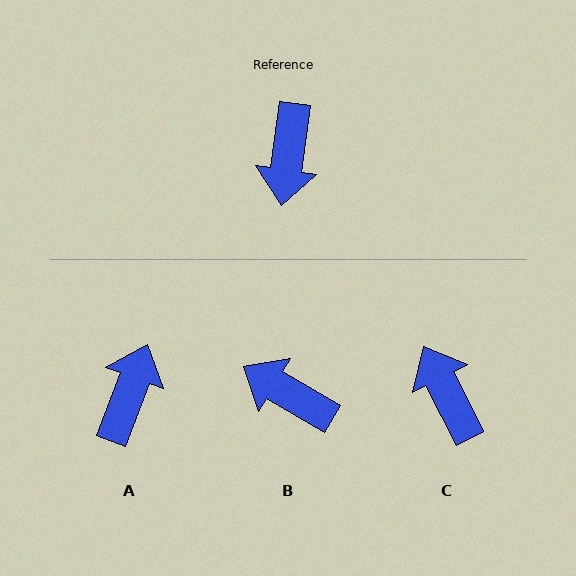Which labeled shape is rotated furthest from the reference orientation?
A, about 167 degrees away.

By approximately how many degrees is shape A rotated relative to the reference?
Approximately 167 degrees counter-clockwise.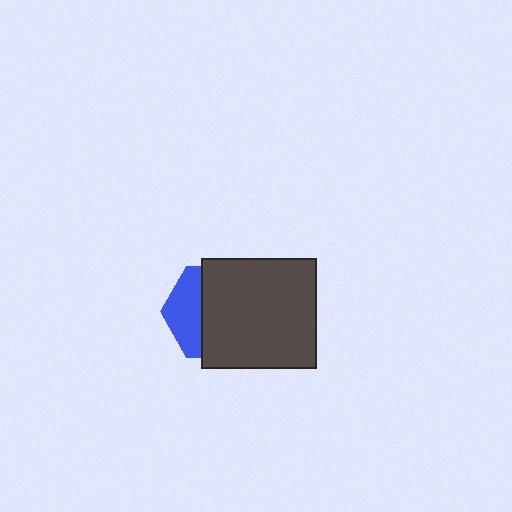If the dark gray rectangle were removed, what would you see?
You would see the complete blue hexagon.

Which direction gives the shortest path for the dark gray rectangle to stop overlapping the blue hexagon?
Moving right gives the shortest separation.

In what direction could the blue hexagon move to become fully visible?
The blue hexagon could move left. That would shift it out from behind the dark gray rectangle entirely.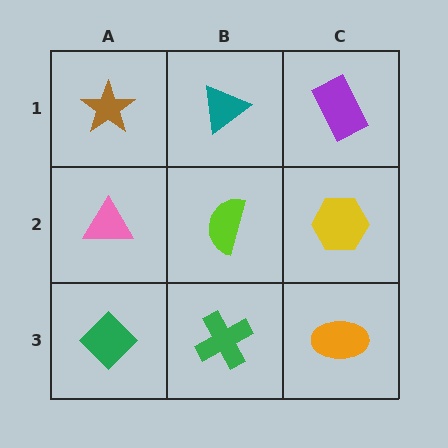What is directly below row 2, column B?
A green cross.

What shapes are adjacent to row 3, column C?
A yellow hexagon (row 2, column C), a green cross (row 3, column B).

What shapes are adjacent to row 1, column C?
A yellow hexagon (row 2, column C), a teal triangle (row 1, column B).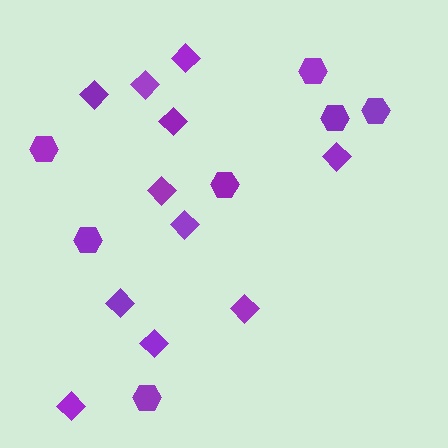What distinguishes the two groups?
There are 2 groups: one group of hexagons (7) and one group of diamonds (11).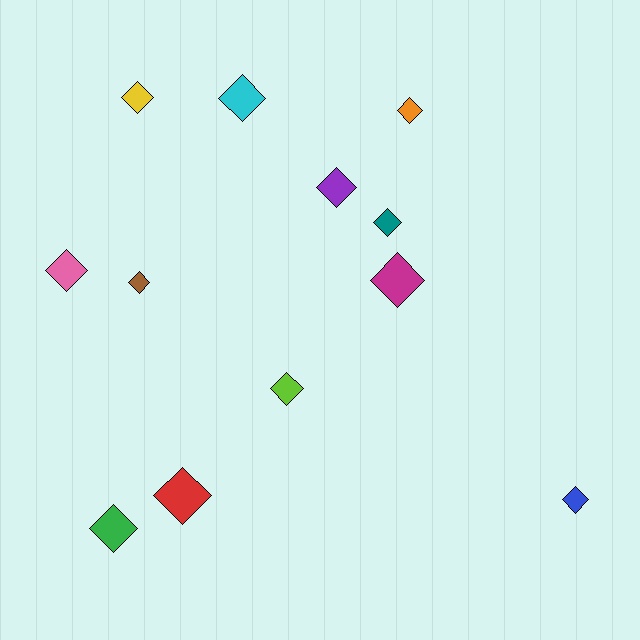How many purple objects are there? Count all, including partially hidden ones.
There is 1 purple object.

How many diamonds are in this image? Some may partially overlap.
There are 12 diamonds.